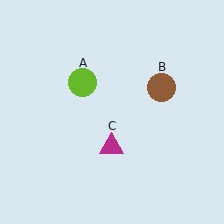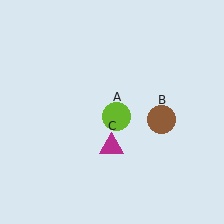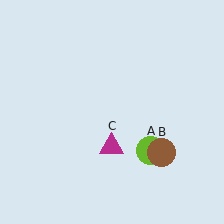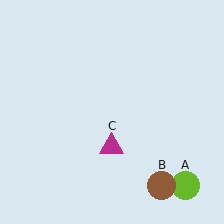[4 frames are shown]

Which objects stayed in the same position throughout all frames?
Magenta triangle (object C) remained stationary.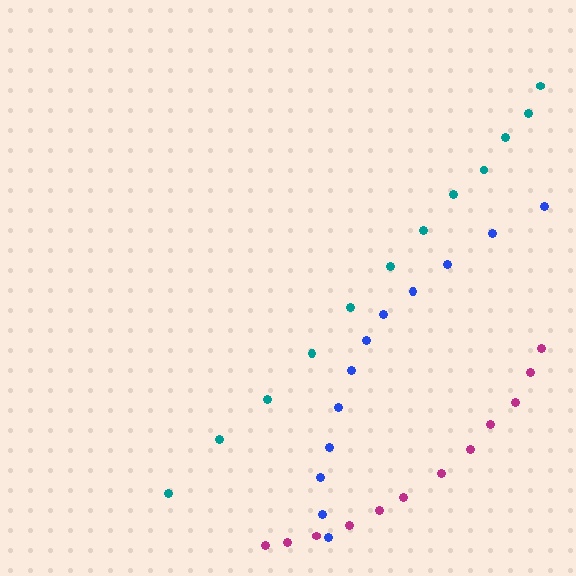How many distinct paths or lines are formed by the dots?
There are 3 distinct paths.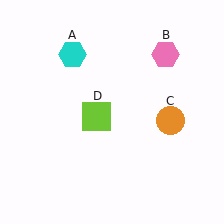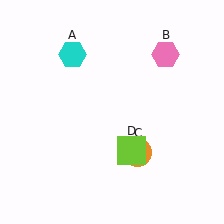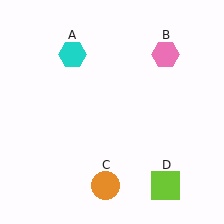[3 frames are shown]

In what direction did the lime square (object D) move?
The lime square (object D) moved down and to the right.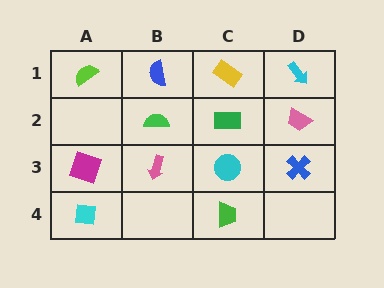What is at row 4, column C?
A green trapezoid.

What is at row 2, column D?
A pink trapezoid.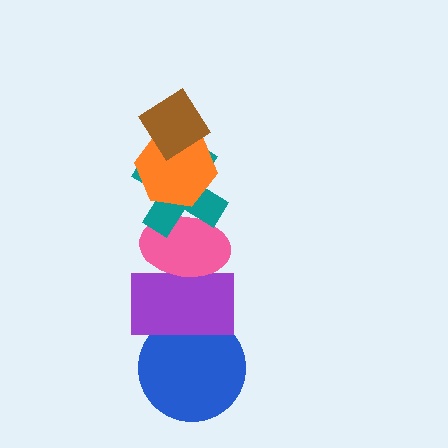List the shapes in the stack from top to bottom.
From top to bottom: the brown diamond, the orange hexagon, the teal cross, the pink ellipse, the purple rectangle, the blue circle.